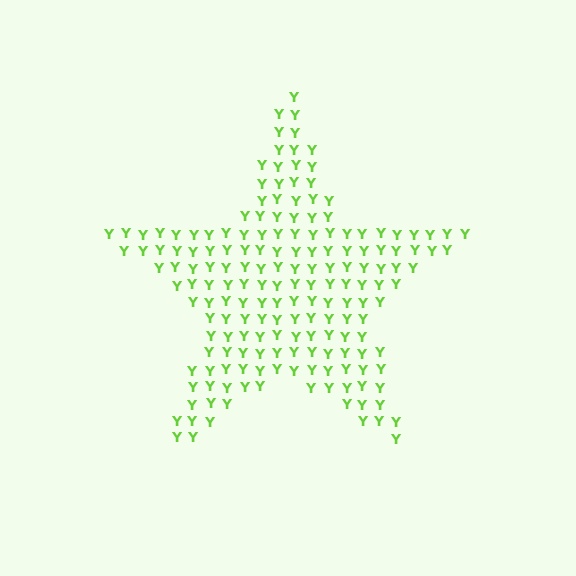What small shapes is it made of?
It is made of small letter Y's.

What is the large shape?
The large shape is a star.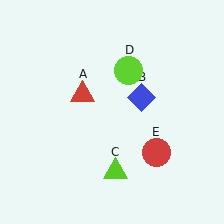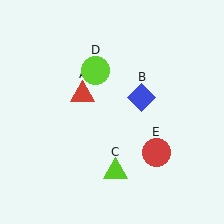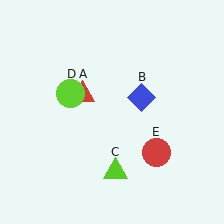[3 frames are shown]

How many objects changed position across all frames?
1 object changed position: lime circle (object D).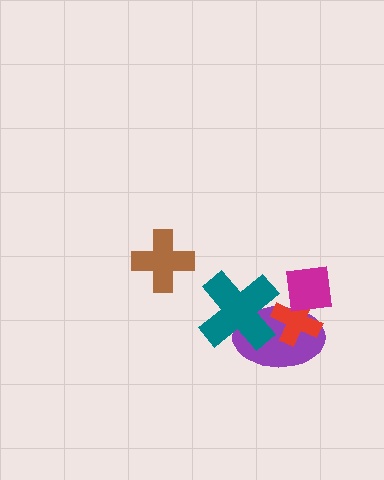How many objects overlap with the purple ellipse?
3 objects overlap with the purple ellipse.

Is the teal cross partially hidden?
Yes, it is partially covered by another shape.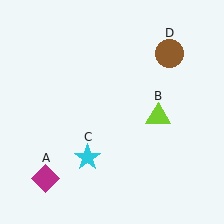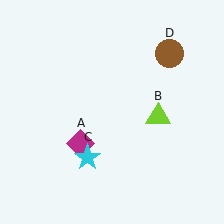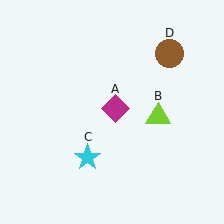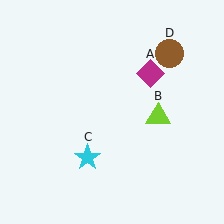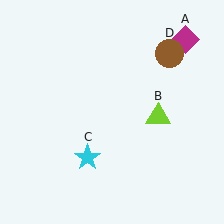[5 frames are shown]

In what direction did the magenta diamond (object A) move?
The magenta diamond (object A) moved up and to the right.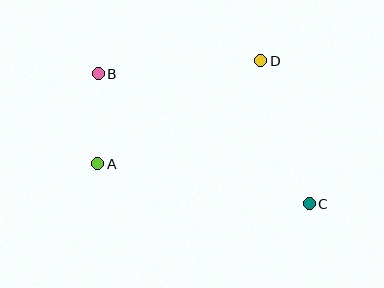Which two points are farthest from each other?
Points B and C are farthest from each other.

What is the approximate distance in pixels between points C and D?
The distance between C and D is approximately 151 pixels.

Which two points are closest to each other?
Points A and B are closest to each other.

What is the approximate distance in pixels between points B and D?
The distance between B and D is approximately 163 pixels.